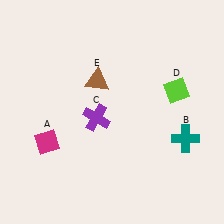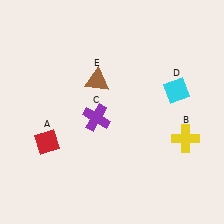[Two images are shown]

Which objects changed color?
A changed from magenta to red. B changed from teal to yellow. D changed from lime to cyan.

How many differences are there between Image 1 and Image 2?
There are 3 differences between the two images.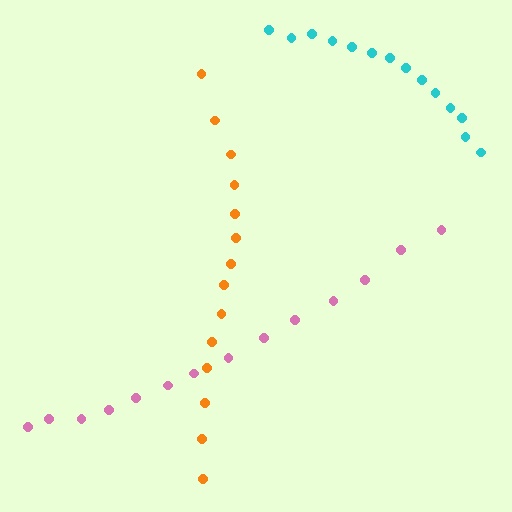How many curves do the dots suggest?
There are 3 distinct paths.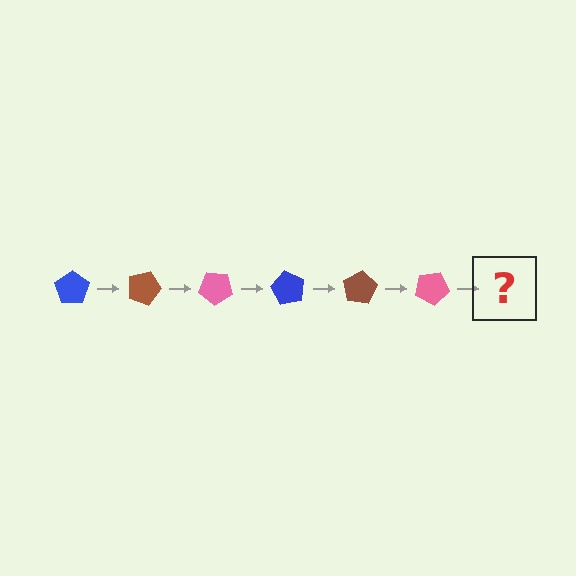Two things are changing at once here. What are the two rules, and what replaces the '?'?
The two rules are that it rotates 20 degrees each step and the color cycles through blue, brown, and pink. The '?' should be a blue pentagon, rotated 120 degrees from the start.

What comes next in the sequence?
The next element should be a blue pentagon, rotated 120 degrees from the start.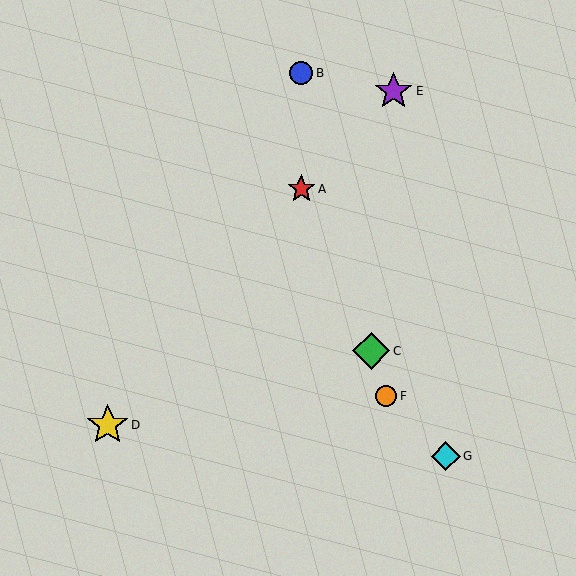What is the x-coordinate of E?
Object E is at x≈394.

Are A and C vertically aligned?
No, A is at x≈301 and C is at x≈371.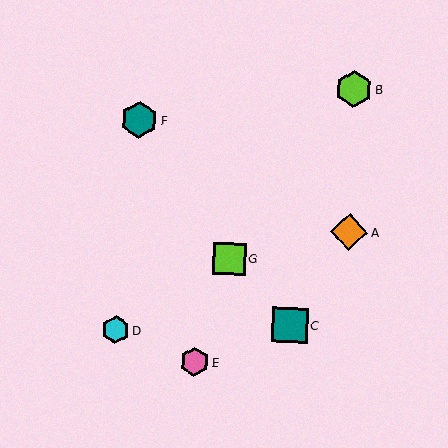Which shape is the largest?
The lime hexagon (labeled B) is the largest.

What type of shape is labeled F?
Shape F is a teal hexagon.